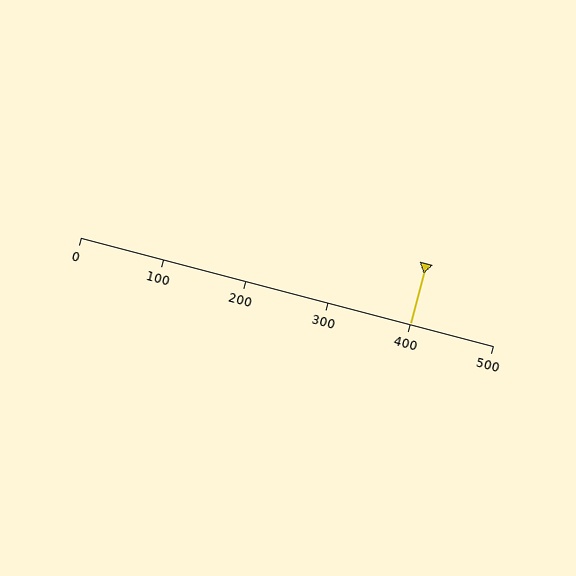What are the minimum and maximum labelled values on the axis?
The axis runs from 0 to 500.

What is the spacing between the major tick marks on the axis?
The major ticks are spaced 100 apart.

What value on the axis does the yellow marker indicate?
The marker indicates approximately 400.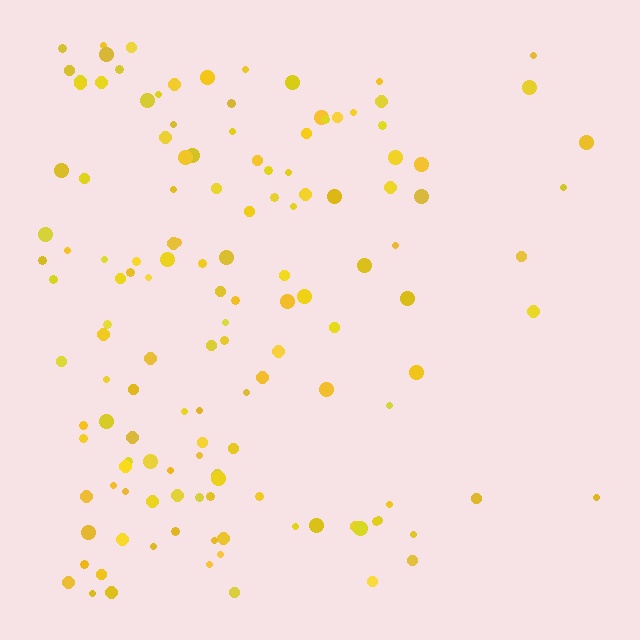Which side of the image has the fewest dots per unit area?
The right.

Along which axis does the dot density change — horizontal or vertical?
Horizontal.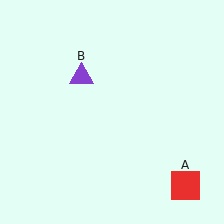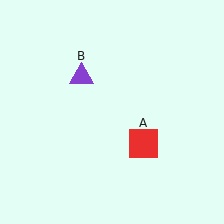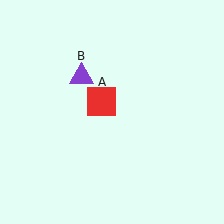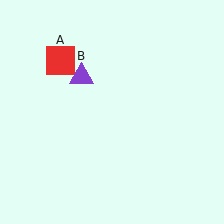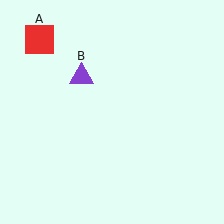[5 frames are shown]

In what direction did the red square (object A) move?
The red square (object A) moved up and to the left.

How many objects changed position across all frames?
1 object changed position: red square (object A).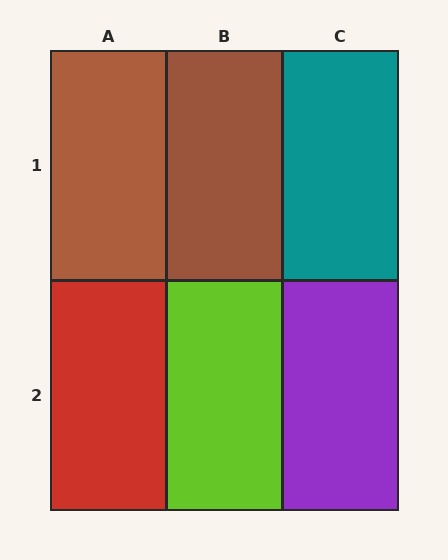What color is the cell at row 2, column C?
Purple.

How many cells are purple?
1 cell is purple.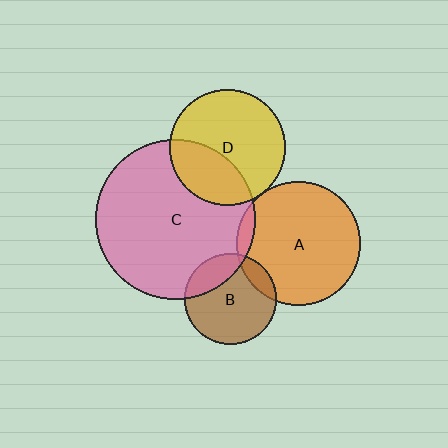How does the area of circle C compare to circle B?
Approximately 3.0 times.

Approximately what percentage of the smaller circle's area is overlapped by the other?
Approximately 15%.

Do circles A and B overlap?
Yes.